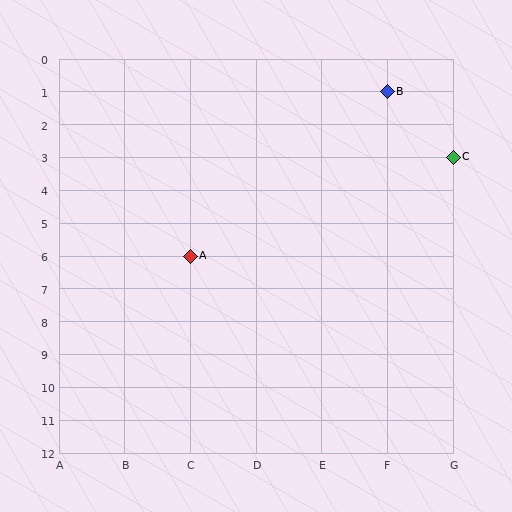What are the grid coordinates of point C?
Point C is at grid coordinates (G, 3).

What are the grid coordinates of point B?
Point B is at grid coordinates (F, 1).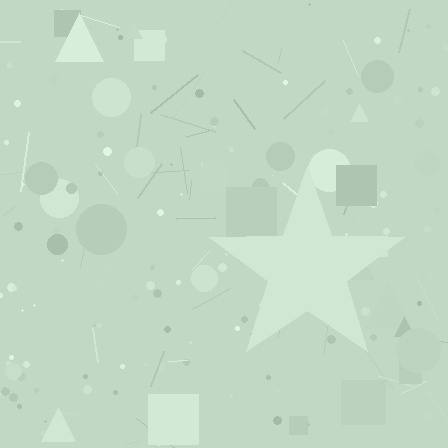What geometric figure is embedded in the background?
A star is embedded in the background.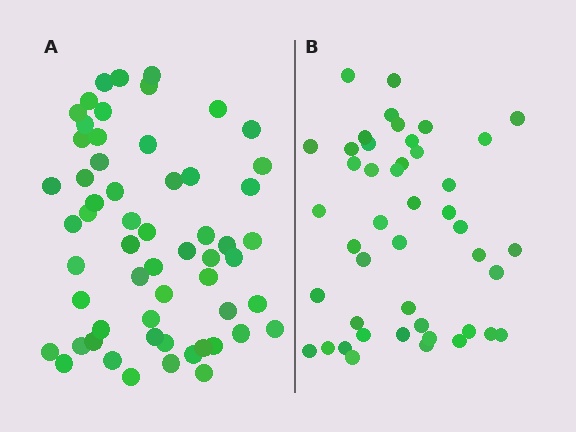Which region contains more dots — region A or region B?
Region A (the left region) has more dots.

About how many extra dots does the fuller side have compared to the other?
Region A has approximately 15 more dots than region B.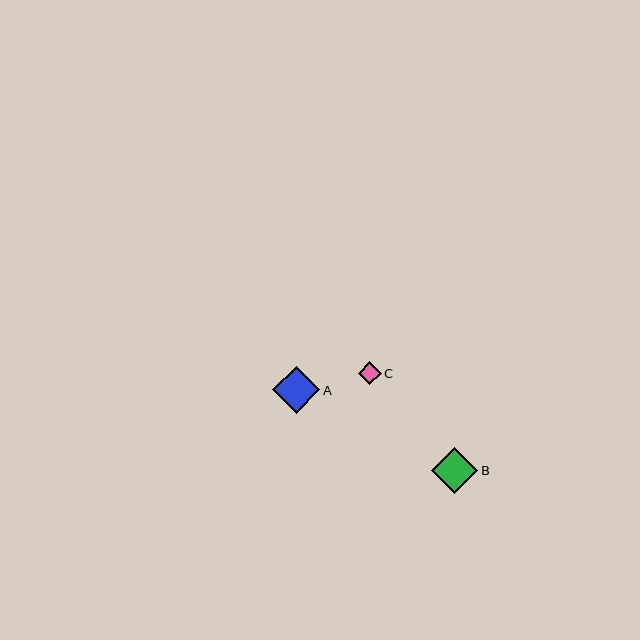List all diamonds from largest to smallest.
From largest to smallest: A, B, C.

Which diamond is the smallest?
Diamond C is the smallest with a size of approximately 23 pixels.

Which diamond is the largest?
Diamond A is the largest with a size of approximately 47 pixels.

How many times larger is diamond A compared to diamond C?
Diamond A is approximately 2.1 times the size of diamond C.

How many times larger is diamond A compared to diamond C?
Diamond A is approximately 2.1 times the size of diamond C.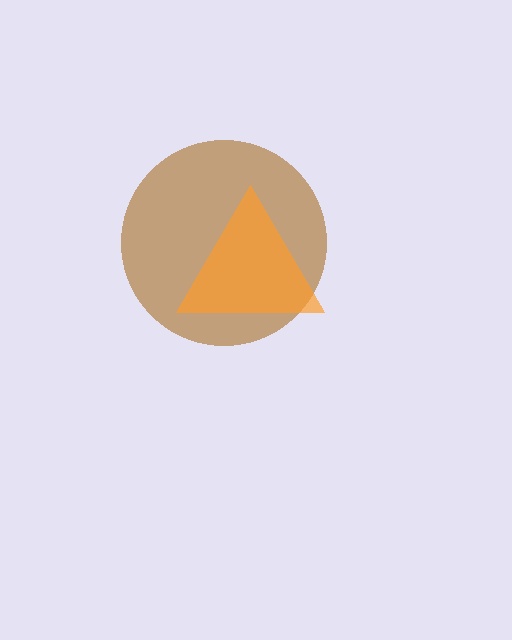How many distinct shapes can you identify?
There are 2 distinct shapes: a brown circle, an orange triangle.